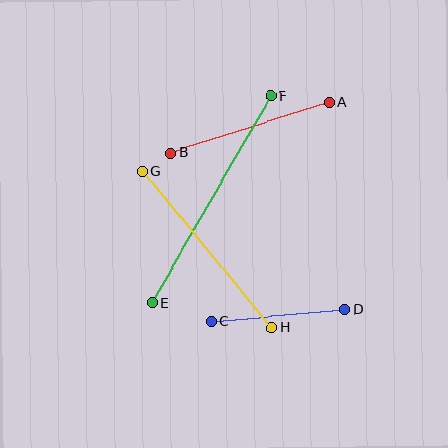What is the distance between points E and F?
The distance is approximately 238 pixels.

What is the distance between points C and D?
The distance is approximately 134 pixels.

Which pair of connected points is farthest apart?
Points E and F are farthest apart.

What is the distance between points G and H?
The distance is approximately 203 pixels.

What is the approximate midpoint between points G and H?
The midpoint is at approximately (207, 250) pixels.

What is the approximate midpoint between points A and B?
The midpoint is at approximately (250, 128) pixels.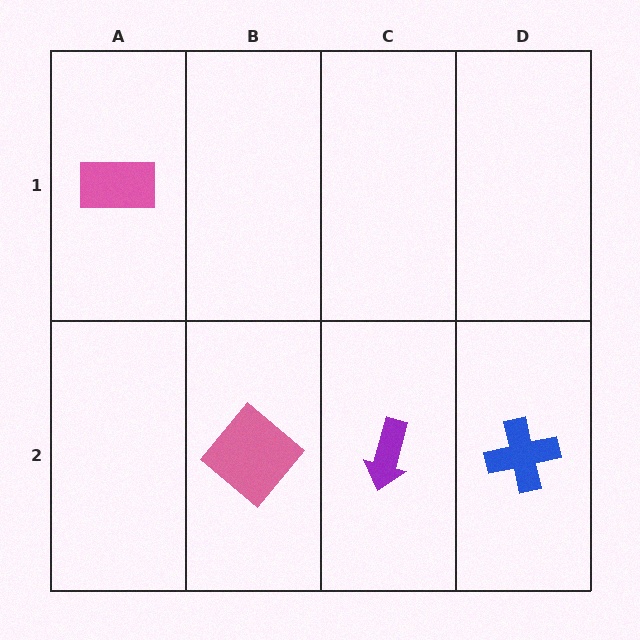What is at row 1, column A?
A pink rectangle.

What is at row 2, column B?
A pink diamond.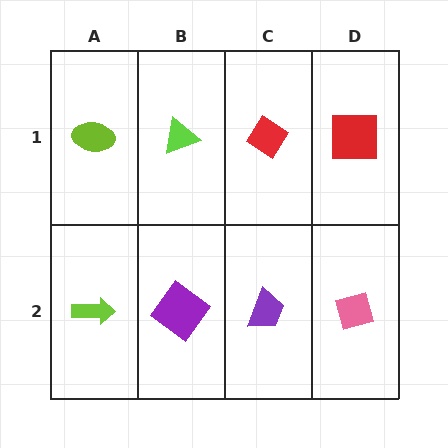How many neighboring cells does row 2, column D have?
2.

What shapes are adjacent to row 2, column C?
A red diamond (row 1, column C), a purple diamond (row 2, column B), a pink diamond (row 2, column D).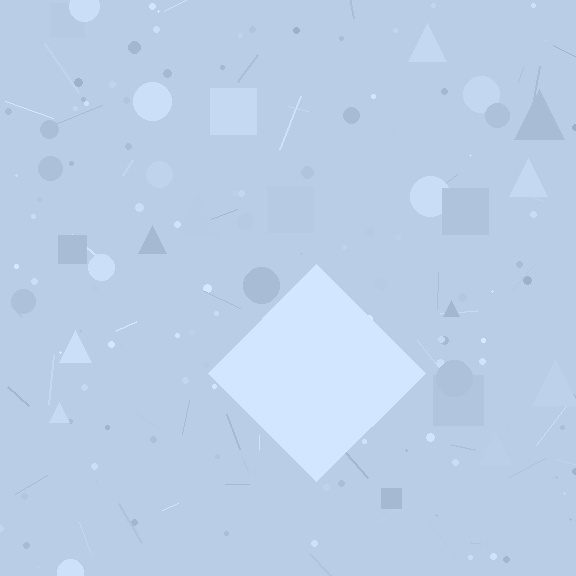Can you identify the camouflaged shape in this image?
The camouflaged shape is a diamond.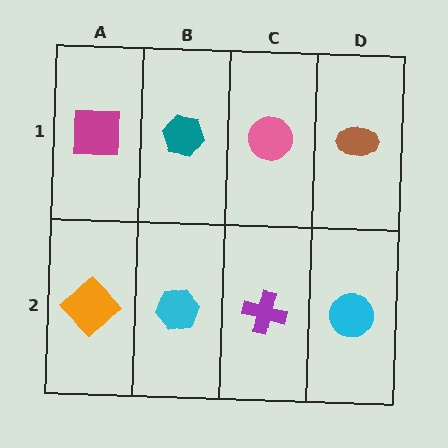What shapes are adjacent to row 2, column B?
A teal hexagon (row 1, column B), an orange diamond (row 2, column A), a purple cross (row 2, column C).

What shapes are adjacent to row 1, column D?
A cyan circle (row 2, column D), a pink circle (row 1, column C).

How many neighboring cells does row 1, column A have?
2.